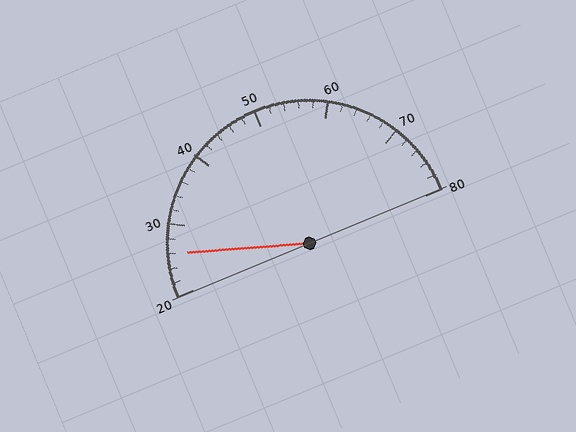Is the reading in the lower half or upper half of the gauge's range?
The reading is in the lower half of the range (20 to 80).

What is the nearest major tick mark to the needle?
The nearest major tick mark is 30.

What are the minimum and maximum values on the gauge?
The gauge ranges from 20 to 80.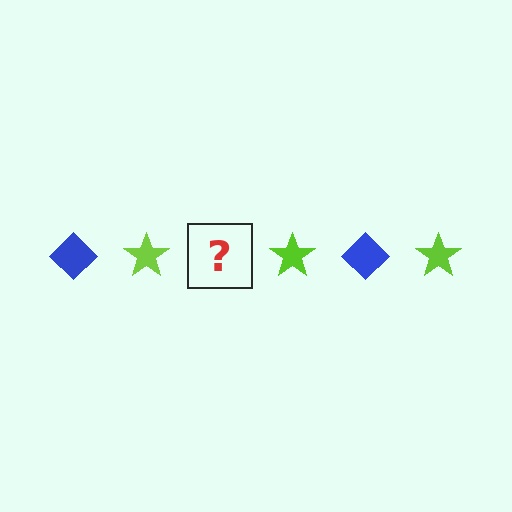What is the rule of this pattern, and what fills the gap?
The rule is that the pattern alternates between blue diamond and lime star. The gap should be filled with a blue diamond.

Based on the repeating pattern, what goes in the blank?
The blank should be a blue diamond.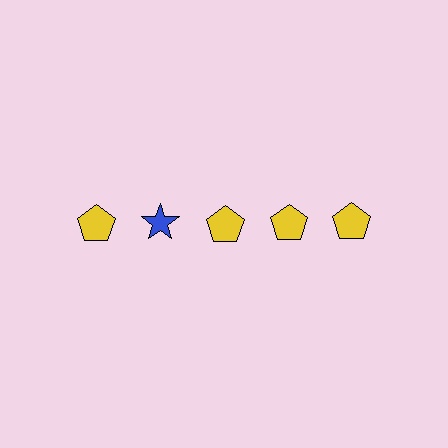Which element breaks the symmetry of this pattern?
The blue star in the top row, second from left column breaks the symmetry. All other shapes are yellow pentagons.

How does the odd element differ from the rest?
It differs in both color (blue instead of yellow) and shape (star instead of pentagon).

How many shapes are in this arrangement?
There are 5 shapes arranged in a grid pattern.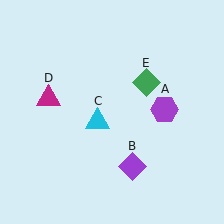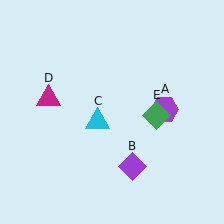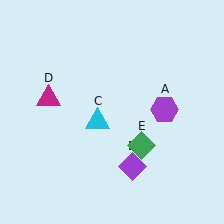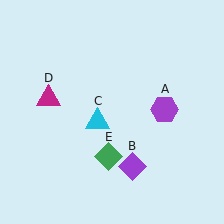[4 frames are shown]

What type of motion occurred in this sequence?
The green diamond (object E) rotated clockwise around the center of the scene.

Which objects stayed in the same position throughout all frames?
Purple hexagon (object A) and purple diamond (object B) and cyan triangle (object C) and magenta triangle (object D) remained stationary.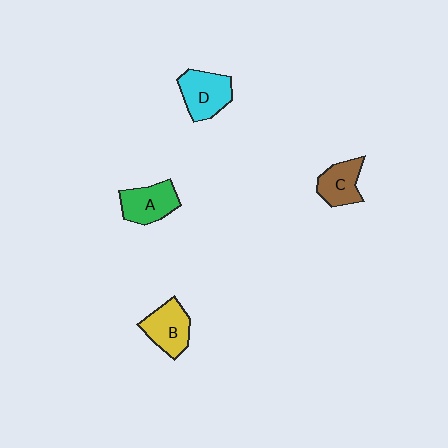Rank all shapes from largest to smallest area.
From largest to smallest: D (cyan), B (yellow), A (green), C (brown).